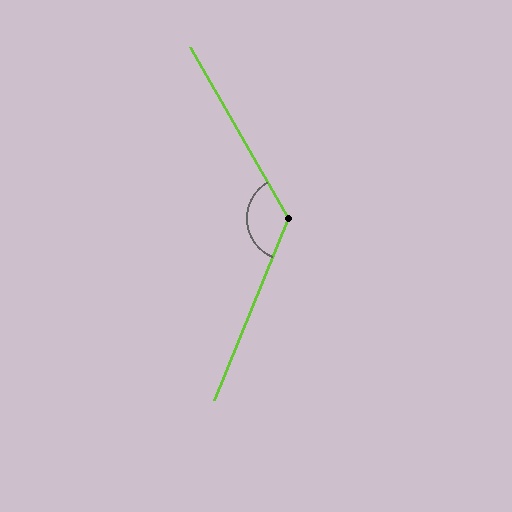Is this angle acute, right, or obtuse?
It is obtuse.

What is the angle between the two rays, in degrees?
Approximately 128 degrees.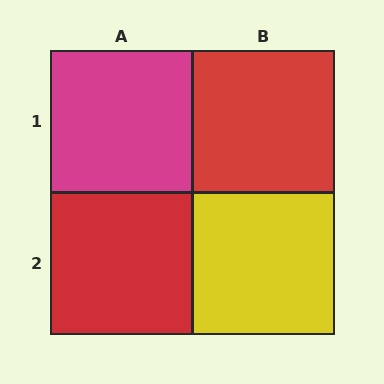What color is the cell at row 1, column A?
Magenta.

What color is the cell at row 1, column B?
Red.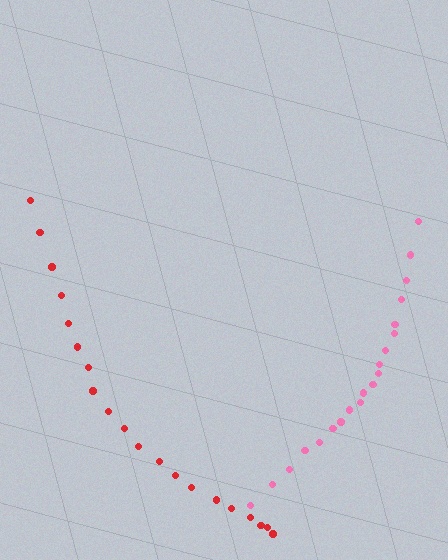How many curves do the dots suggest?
There are 2 distinct paths.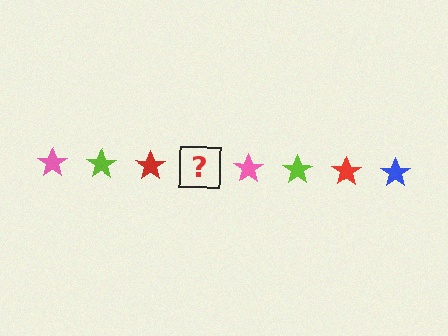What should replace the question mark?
The question mark should be replaced with a blue star.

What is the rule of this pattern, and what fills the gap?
The rule is that the pattern cycles through pink, lime, red, blue stars. The gap should be filled with a blue star.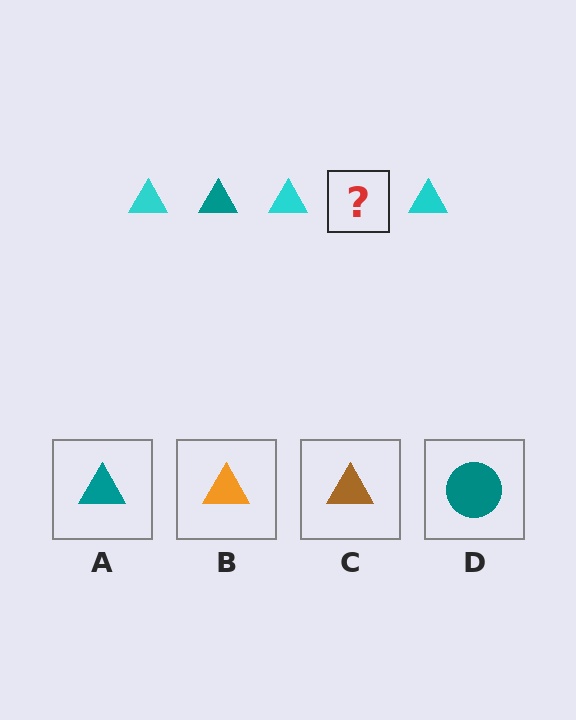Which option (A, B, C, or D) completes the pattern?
A.